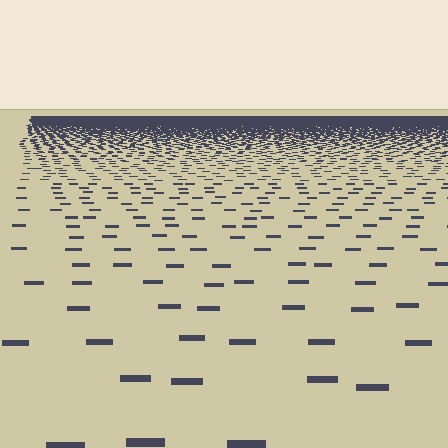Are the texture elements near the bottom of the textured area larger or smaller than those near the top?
Larger. Near the bottom, elements are closer to the viewer and appear at a bigger on-screen size.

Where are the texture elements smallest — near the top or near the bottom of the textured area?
Near the top.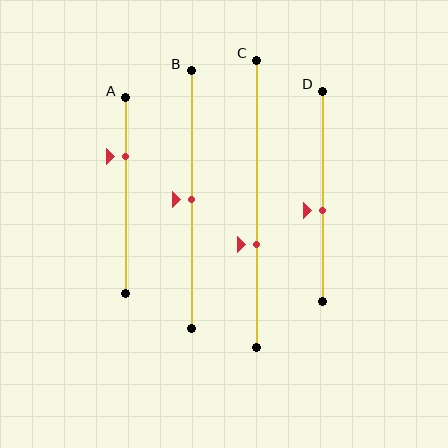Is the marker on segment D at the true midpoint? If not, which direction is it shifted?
No, the marker on segment D is shifted downward by about 7% of the segment length.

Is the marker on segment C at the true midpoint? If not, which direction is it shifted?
No, the marker on segment C is shifted downward by about 14% of the segment length.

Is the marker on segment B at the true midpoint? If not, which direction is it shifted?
Yes, the marker on segment B is at the true midpoint.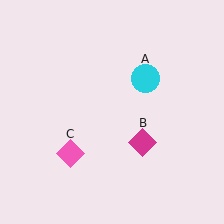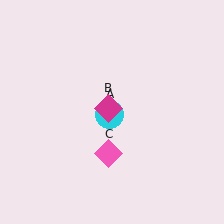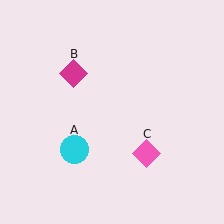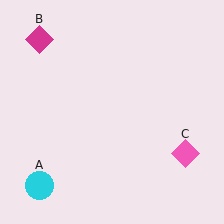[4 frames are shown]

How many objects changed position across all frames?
3 objects changed position: cyan circle (object A), magenta diamond (object B), pink diamond (object C).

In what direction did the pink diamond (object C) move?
The pink diamond (object C) moved right.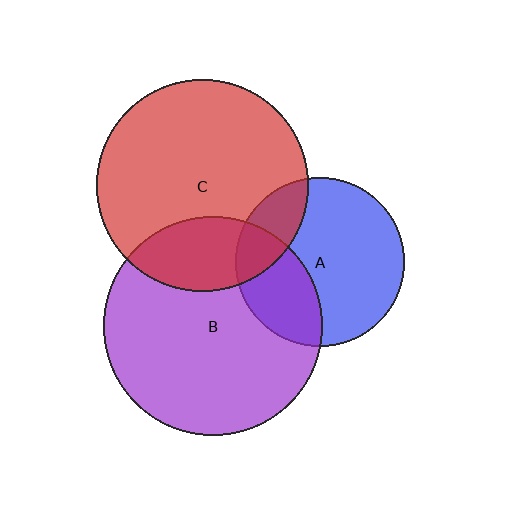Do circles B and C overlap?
Yes.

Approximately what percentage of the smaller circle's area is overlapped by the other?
Approximately 25%.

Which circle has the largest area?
Circle B (purple).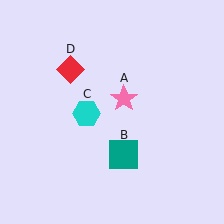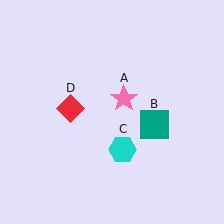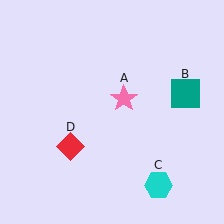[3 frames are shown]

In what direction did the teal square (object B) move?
The teal square (object B) moved up and to the right.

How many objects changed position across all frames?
3 objects changed position: teal square (object B), cyan hexagon (object C), red diamond (object D).